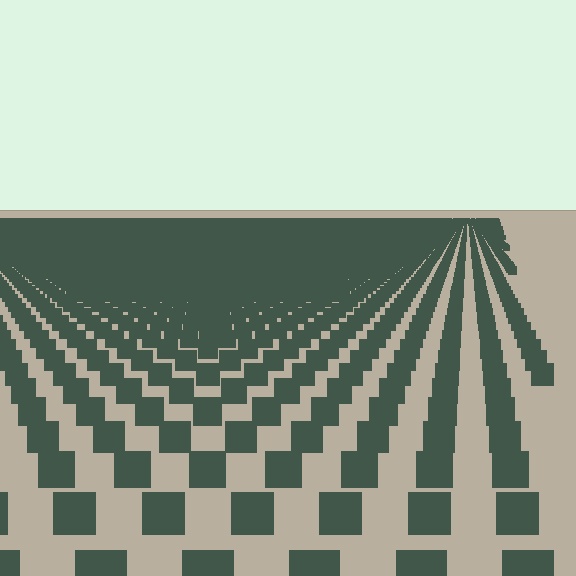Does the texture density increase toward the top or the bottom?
Density increases toward the top.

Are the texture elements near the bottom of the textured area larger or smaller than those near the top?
Larger. Near the bottom, elements are closer to the viewer and appear at a bigger on-screen size.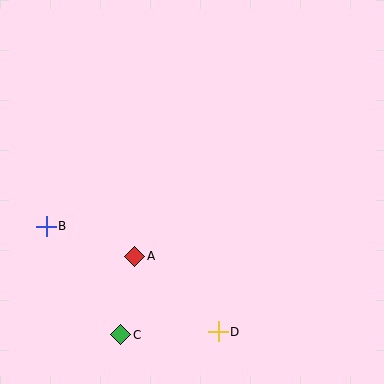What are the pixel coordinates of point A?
Point A is at (135, 256).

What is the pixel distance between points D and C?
The distance between D and C is 98 pixels.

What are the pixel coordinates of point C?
Point C is at (121, 335).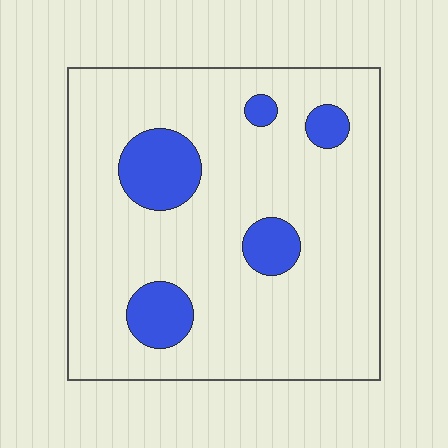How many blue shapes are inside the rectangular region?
5.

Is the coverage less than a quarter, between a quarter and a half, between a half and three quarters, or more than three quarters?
Less than a quarter.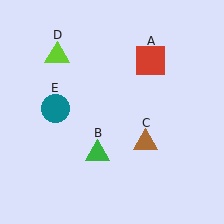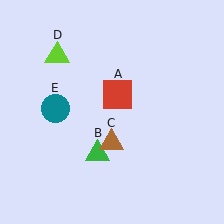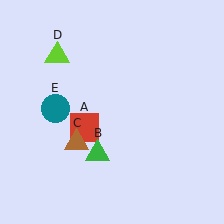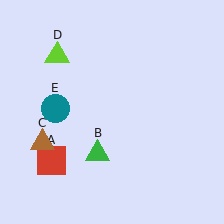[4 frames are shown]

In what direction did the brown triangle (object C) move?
The brown triangle (object C) moved left.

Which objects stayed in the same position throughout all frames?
Green triangle (object B) and lime triangle (object D) and teal circle (object E) remained stationary.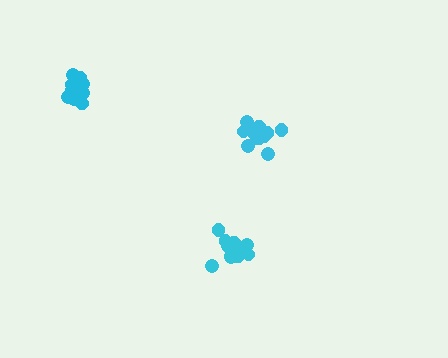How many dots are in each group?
Group 1: 14 dots, Group 2: 14 dots, Group 3: 9 dots (37 total).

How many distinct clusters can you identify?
There are 3 distinct clusters.